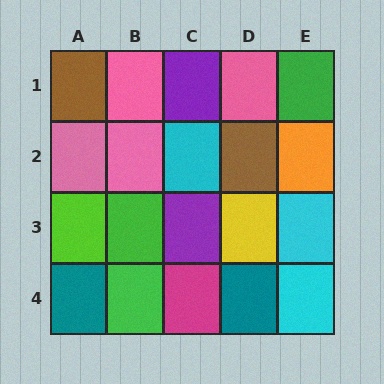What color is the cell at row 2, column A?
Pink.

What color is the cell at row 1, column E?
Green.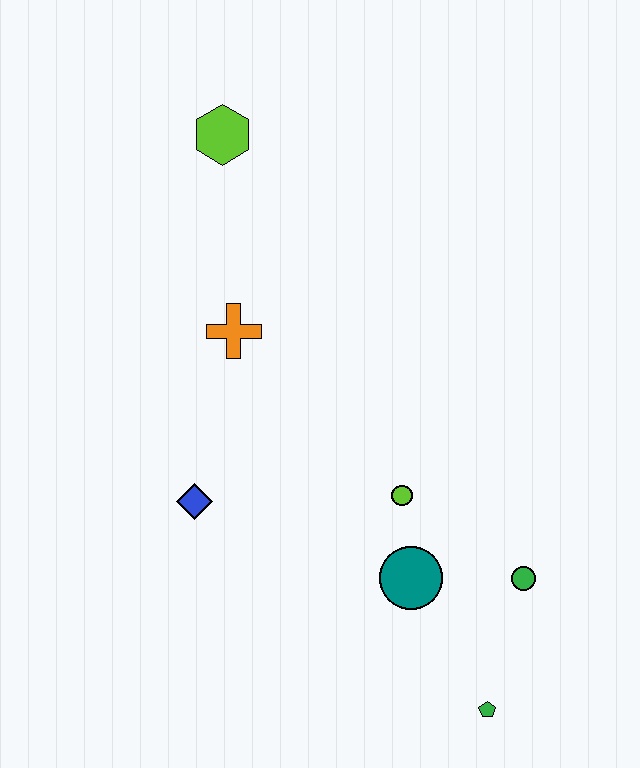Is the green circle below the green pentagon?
No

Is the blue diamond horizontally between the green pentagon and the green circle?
No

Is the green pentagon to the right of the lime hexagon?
Yes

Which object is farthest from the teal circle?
The lime hexagon is farthest from the teal circle.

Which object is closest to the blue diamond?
The orange cross is closest to the blue diamond.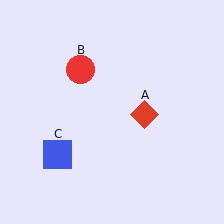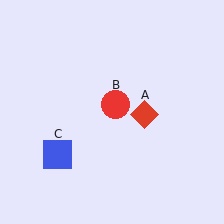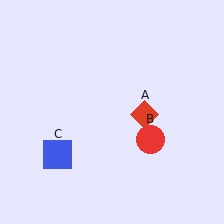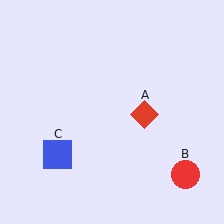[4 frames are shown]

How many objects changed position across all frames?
1 object changed position: red circle (object B).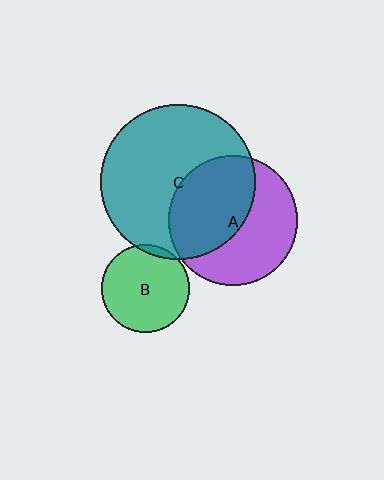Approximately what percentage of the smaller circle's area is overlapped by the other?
Approximately 50%.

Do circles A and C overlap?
Yes.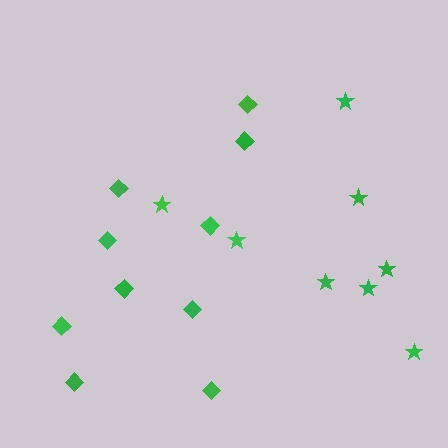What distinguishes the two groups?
There are 2 groups: one group of diamonds (10) and one group of stars (8).